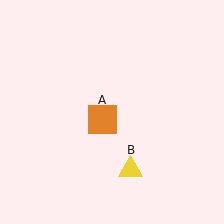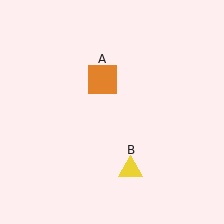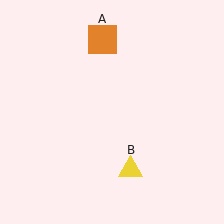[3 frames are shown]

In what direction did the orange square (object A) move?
The orange square (object A) moved up.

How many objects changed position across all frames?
1 object changed position: orange square (object A).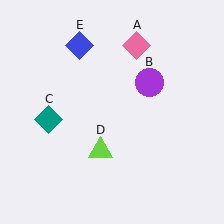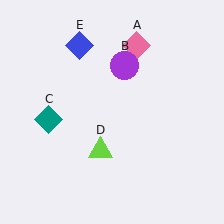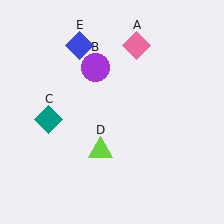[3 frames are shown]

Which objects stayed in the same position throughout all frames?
Pink diamond (object A) and teal diamond (object C) and lime triangle (object D) and blue diamond (object E) remained stationary.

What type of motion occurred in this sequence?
The purple circle (object B) rotated counterclockwise around the center of the scene.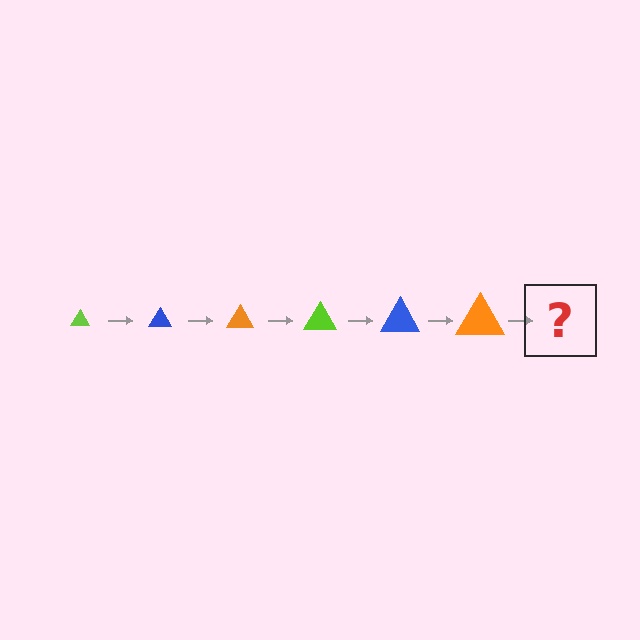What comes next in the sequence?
The next element should be a lime triangle, larger than the previous one.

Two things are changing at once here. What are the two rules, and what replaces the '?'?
The two rules are that the triangle grows larger each step and the color cycles through lime, blue, and orange. The '?' should be a lime triangle, larger than the previous one.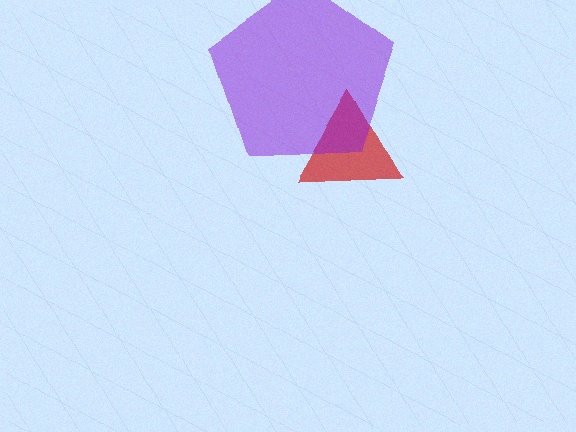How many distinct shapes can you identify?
There are 2 distinct shapes: a red triangle, a purple pentagon.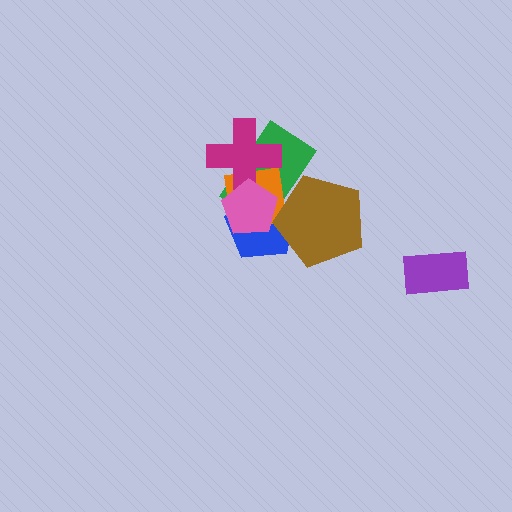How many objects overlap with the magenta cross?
3 objects overlap with the magenta cross.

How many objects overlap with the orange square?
4 objects overlap with the orange square.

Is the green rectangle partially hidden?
Yes, it is partially covered by another shape.